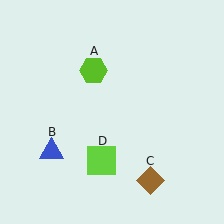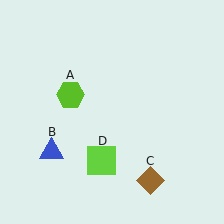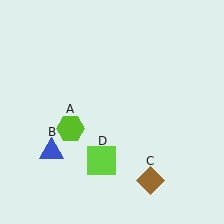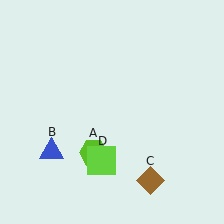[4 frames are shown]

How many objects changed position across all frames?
1 object changed position: lime hexagon (object A).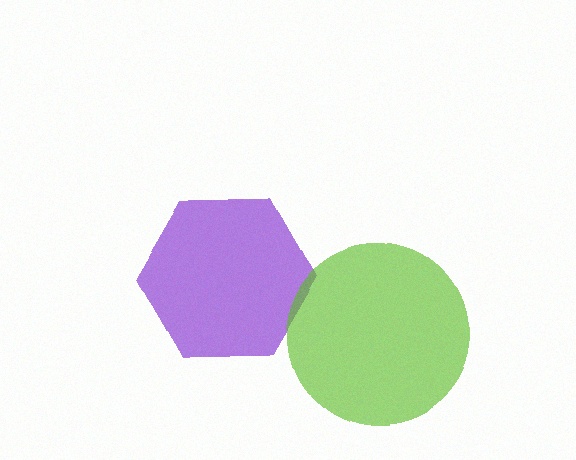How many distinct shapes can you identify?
There are 2 distinct shapes: a purple hexagon, a lime circle.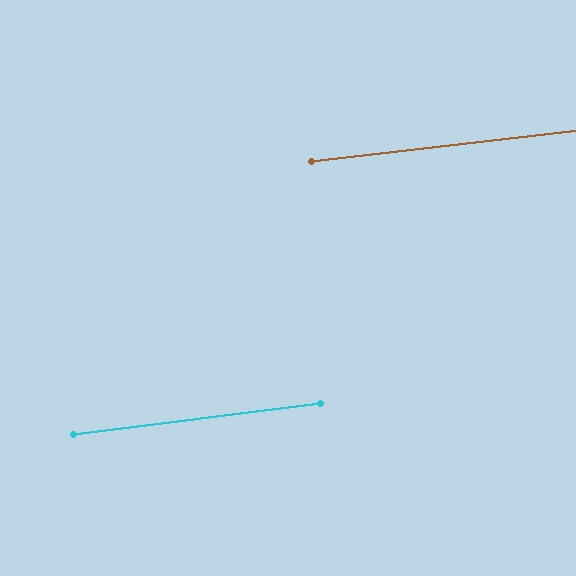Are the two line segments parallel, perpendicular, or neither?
Parallel — their directions differ by only 0.5°.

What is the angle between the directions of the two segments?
Approximately 0 degrees.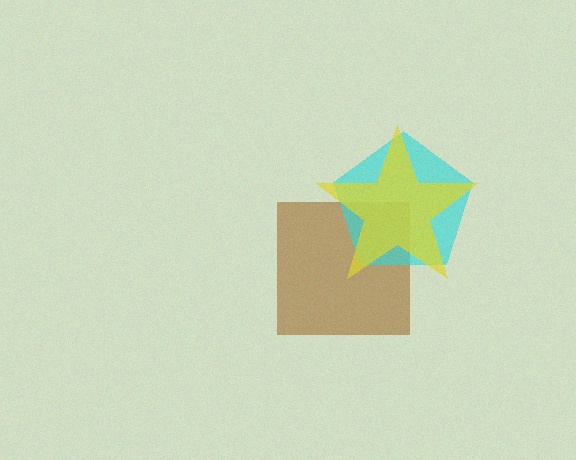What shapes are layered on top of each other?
The layered shapes are: a brown square, a cyan pentagon, a yellow star.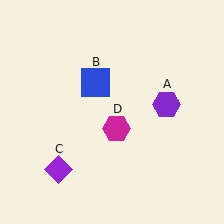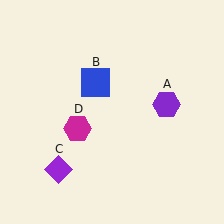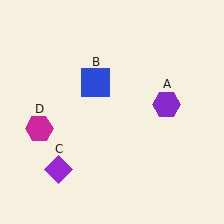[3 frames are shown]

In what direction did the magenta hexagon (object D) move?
The magenta hexagon (object D) moved left.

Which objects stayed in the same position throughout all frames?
Purple hexagon (object A) and blue square (object B) and purple diamond (object C) remained stationary.